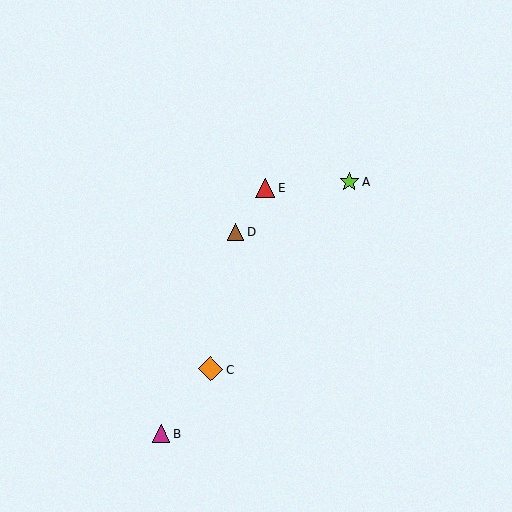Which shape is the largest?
The orange diamond (labeled C) is the largest.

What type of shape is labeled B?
Shape B is a magenta triangle.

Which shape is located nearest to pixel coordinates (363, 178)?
The lime star (labeled A) at (349, 182) is nearest to that location.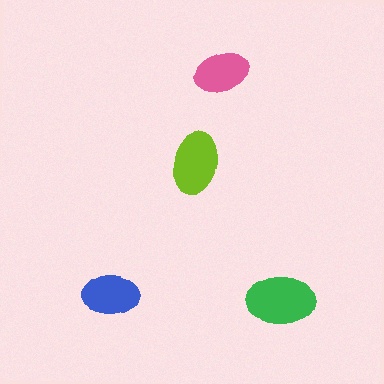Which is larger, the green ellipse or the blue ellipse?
The green one.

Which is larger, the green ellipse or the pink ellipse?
The green one.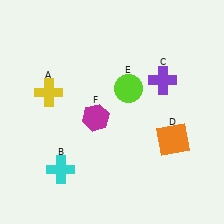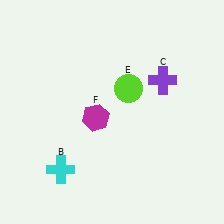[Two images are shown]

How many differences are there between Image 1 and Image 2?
There are 2 differences between the two images.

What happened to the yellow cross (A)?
The yellow cross (A) was removed in Image 2. It was in the top-left area of Image 1.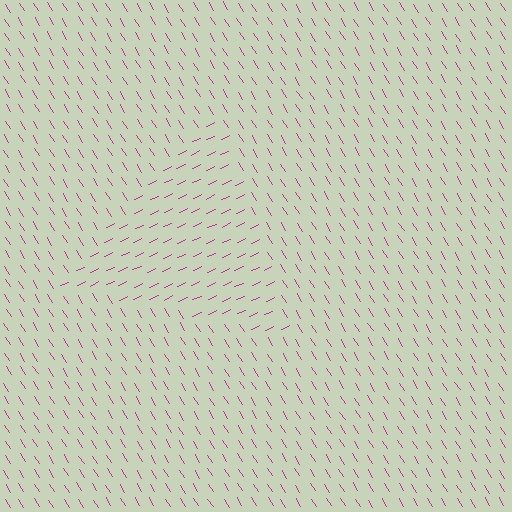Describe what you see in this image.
The image is filled with small magenta line segments. A triangle region in the image has lines oriented differently from the surrounding lines, creating a visible texture boundary.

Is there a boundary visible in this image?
Yes, there is a texture boundary formed by a change in line orientation.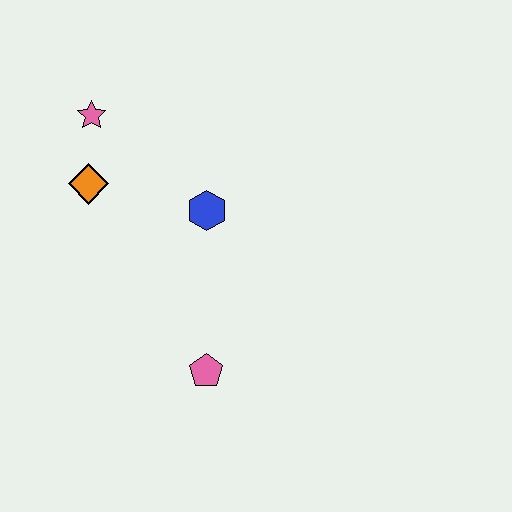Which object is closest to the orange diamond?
The pink star is closest to the orange diamond.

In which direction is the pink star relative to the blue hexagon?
The pink star is to the left of the blue hexagon.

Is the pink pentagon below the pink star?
Yes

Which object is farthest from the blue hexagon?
The pink pentagon is farthest from the blue hexagon.